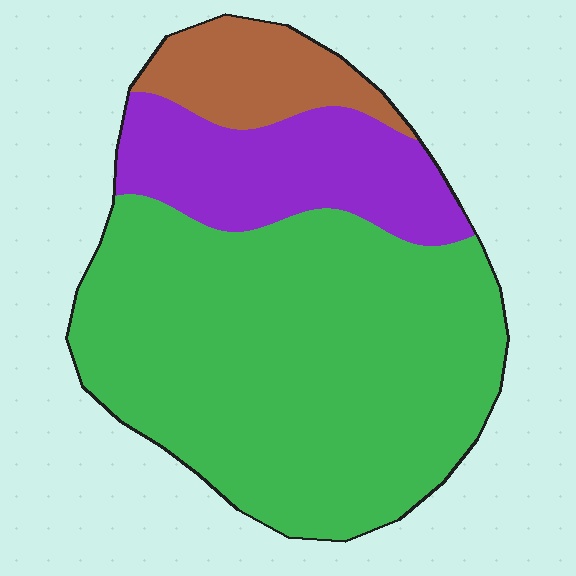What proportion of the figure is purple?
Purple takes up about one fifth (1/5) of the figure.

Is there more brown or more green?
Green.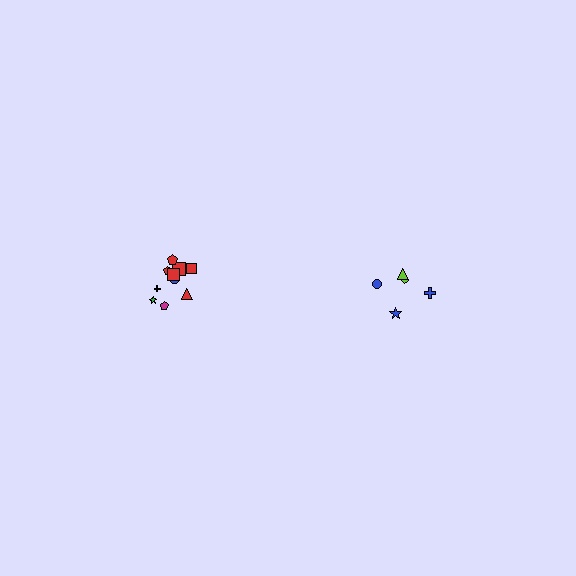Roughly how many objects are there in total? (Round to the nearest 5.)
Roughly 15 objects in total.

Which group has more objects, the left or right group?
The left group.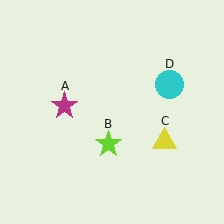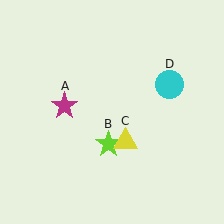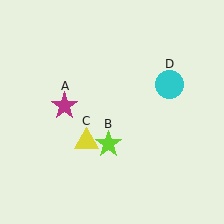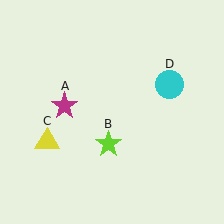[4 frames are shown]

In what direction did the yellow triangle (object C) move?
The yellow triangle (object C) moved left.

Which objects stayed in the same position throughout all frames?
Magenta star (object A) and lime star (object B) and cyan circle (object D) remained stationary.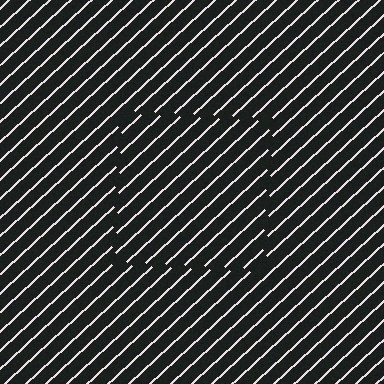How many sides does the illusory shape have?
4 sides — the line-ends trace a square.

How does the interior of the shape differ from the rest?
The interior of the shape contains the same grating, shifted by half a period — the contour is defined by the phase discontinuity where line-ends from the inner and outer gratings abut.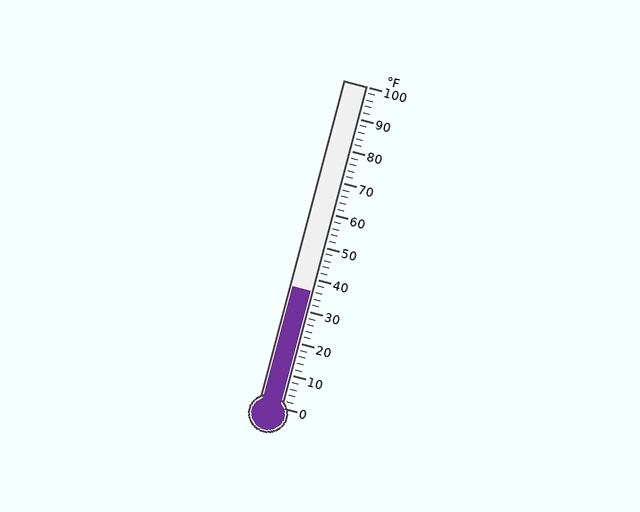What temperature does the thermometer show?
The thermometer shows approximately 36°F.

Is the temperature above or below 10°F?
The temperature is above 10°F.